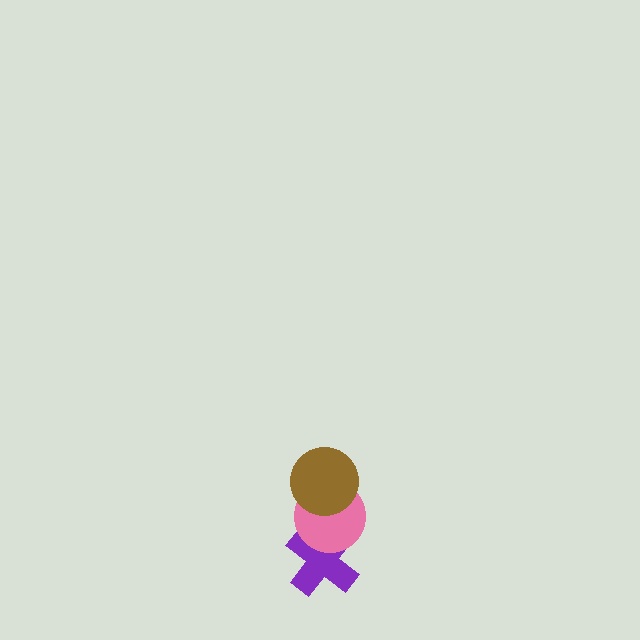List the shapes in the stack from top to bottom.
From top to bottom: the brown circle, the pink circle, the purple cross.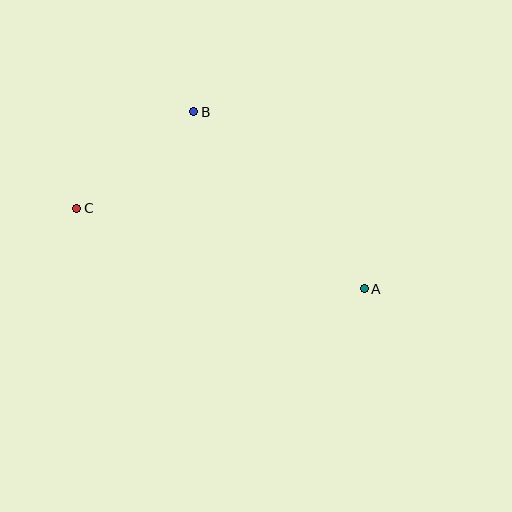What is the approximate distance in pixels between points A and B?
The distance between A and B is approximately 246 pixels.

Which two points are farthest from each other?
Points A and C are farthest from each other.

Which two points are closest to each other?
Points B and C are closest to each other.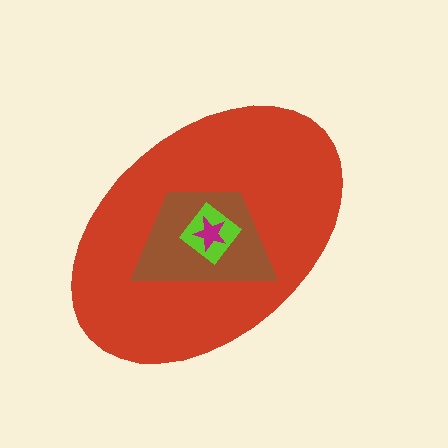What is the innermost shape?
The magenta star.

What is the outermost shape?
The red ellipse.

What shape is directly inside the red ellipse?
The brown trapezoid.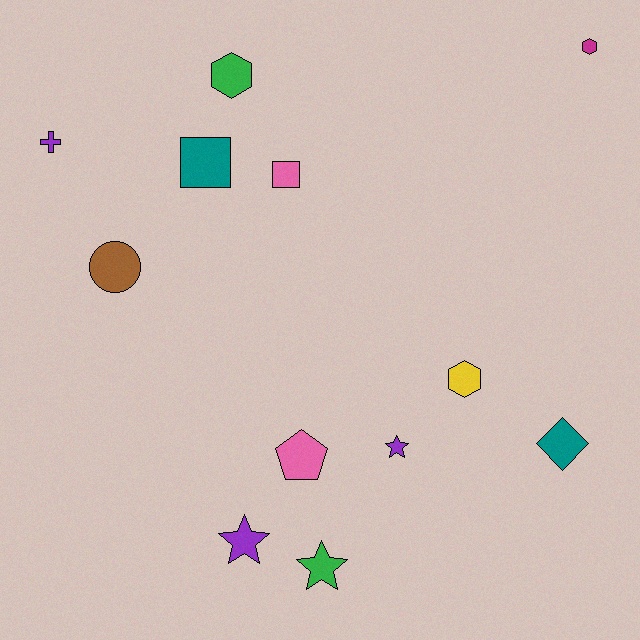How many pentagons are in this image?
There is 1 pentagon.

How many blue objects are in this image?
There are no blue objects.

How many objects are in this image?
There are 12 objects.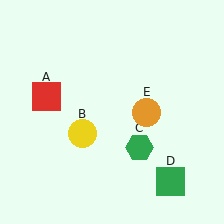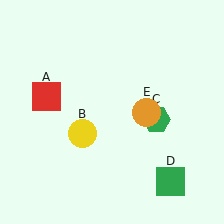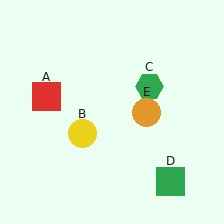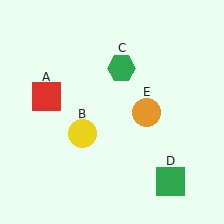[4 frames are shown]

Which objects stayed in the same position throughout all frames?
Red square (object A) and yellow circle (object B) and green square (object D) and orange circle (object E) remained stationary.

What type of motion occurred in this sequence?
The green hexagon (object C) rotated counterclockwise around the center of the scene.